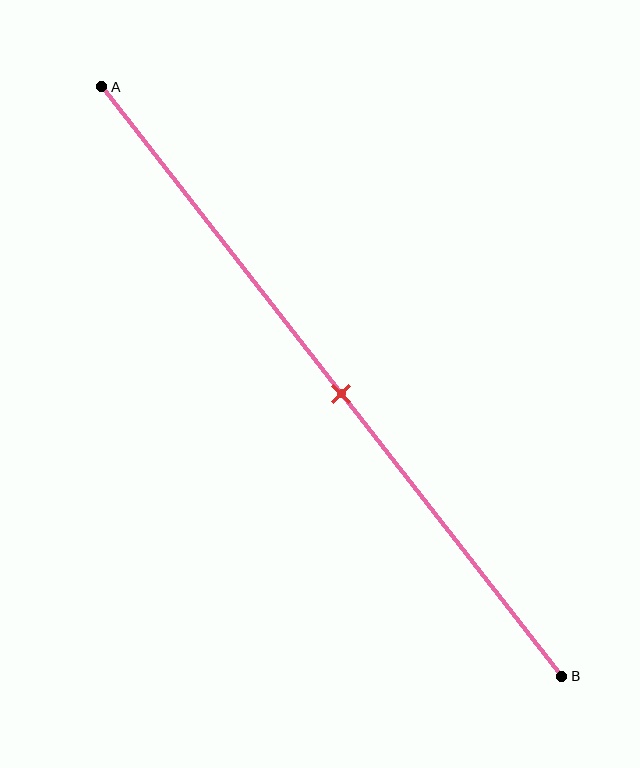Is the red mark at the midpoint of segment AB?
Yes, the mark is approximately at the midpoint.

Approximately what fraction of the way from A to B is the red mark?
The red mark is approximately 50% of the way from A to B.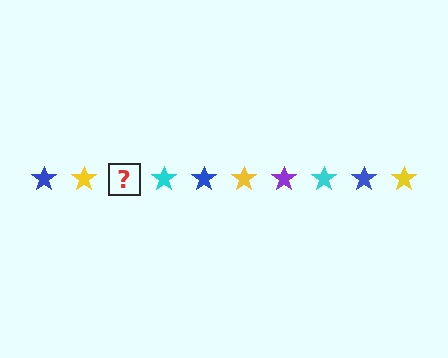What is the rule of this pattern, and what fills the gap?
The rule is that the pattern cycles through blue, yellow, purple, cyan stars. The gap should be filled with a purple star.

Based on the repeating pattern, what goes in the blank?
The blank should be a purple star.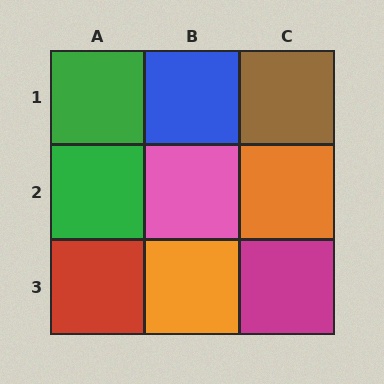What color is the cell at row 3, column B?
Orange.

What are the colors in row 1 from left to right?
Green, blue, brown.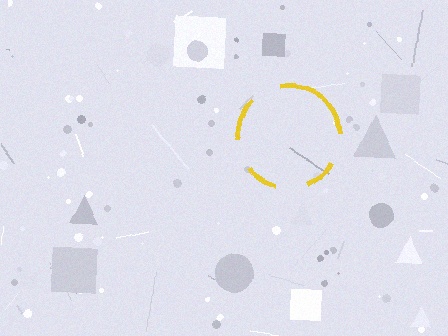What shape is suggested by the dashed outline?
The dashed outline suggests a circle.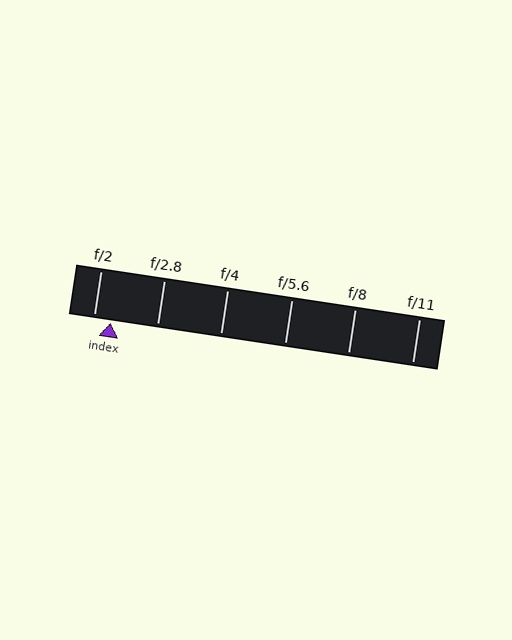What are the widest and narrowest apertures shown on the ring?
The widest aperture shown is f/2 and the narrowest is f/11.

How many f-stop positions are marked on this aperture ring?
There are 6 f-stop positions marked.